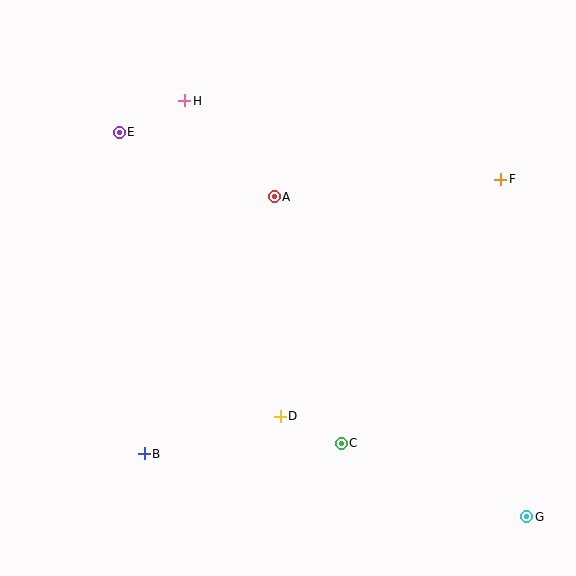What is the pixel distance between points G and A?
The distance between G and A is 407 pixels.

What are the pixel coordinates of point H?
Point H is at (185, 101).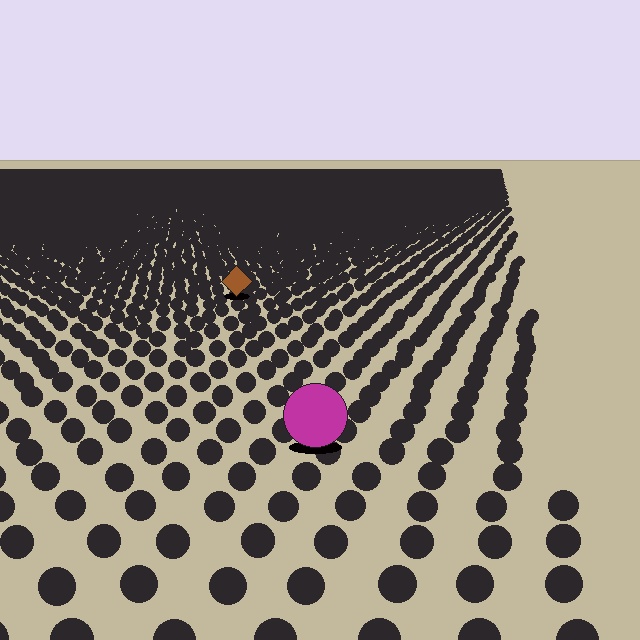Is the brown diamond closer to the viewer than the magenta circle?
No. The magenta circle is closer — you can tell from the texture gradient: the ground texture is coarser near it.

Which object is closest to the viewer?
The magenta circle is closest. The texture marks near it are larger and more spread out.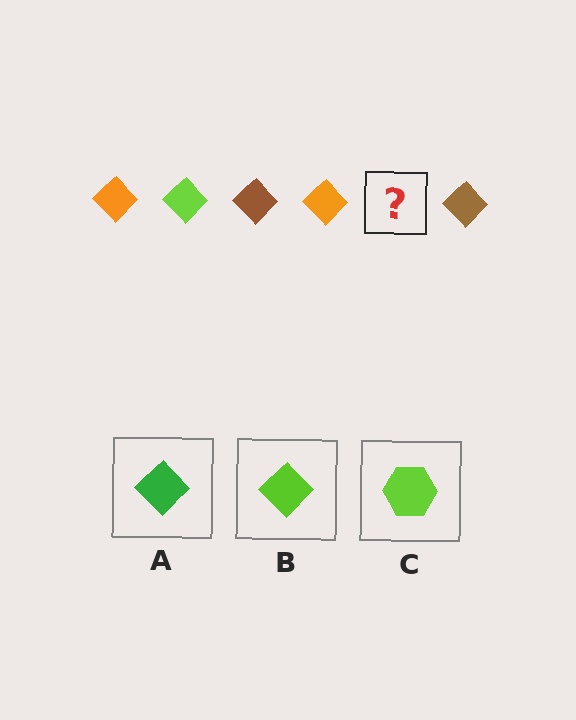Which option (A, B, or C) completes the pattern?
B.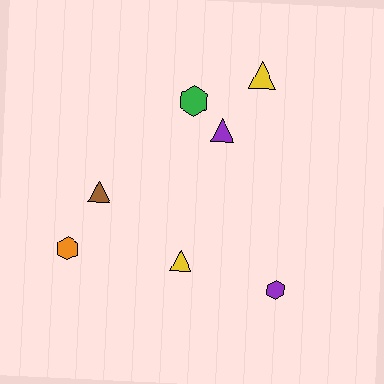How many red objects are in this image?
There are no red objects.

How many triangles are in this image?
There are 4 triangles.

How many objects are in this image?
There are 7 objects.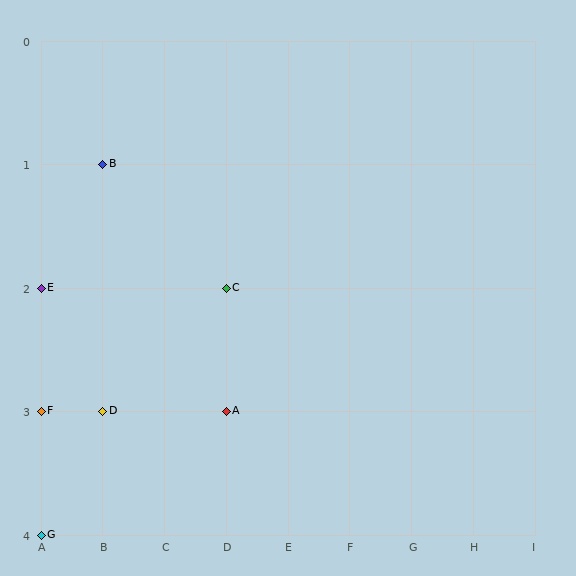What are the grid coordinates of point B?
Point B is at grid coordinates (B, 1).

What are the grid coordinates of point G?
Point G is at grid coordinates (A, 4).